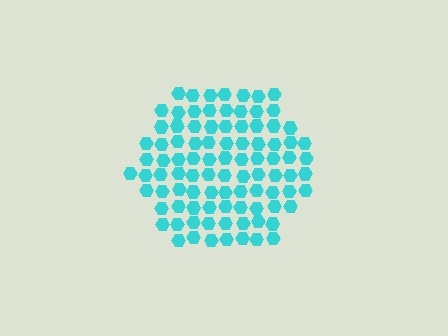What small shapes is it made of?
It is made of small hexagons.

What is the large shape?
The large shape is a hexagon.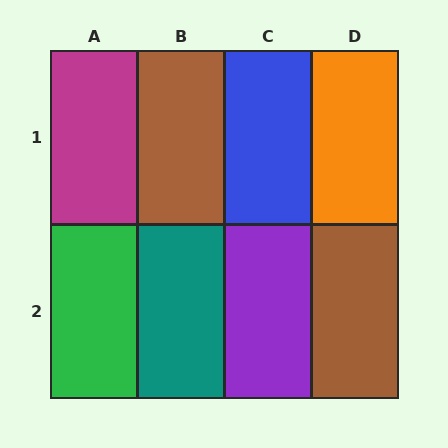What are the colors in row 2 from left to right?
Green, teal, purple, brown.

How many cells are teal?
1 cell is teal.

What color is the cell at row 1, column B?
Brown.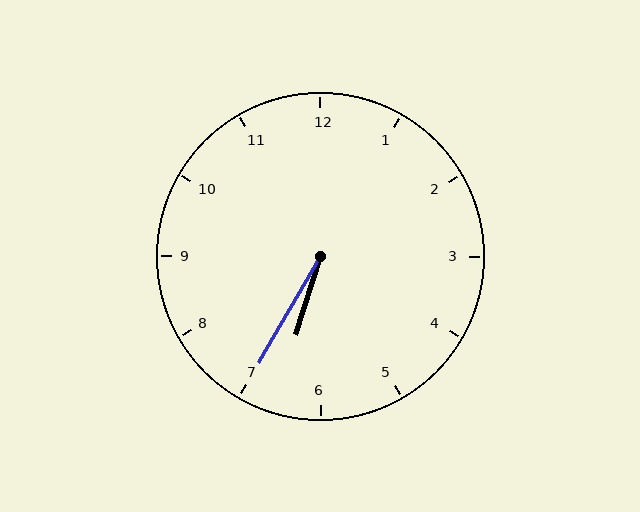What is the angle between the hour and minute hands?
Approximately 12 degrees.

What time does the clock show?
6:35.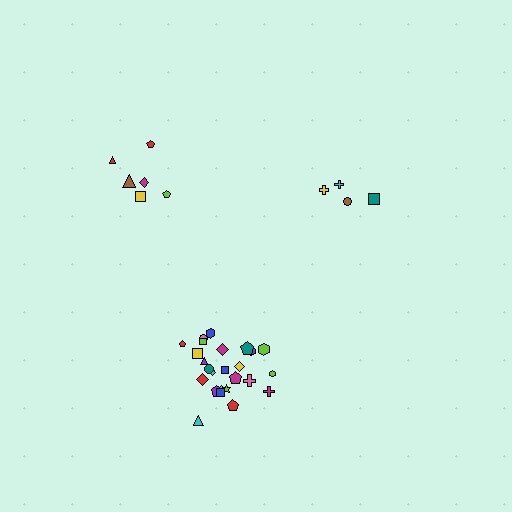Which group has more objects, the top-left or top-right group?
The top-left group.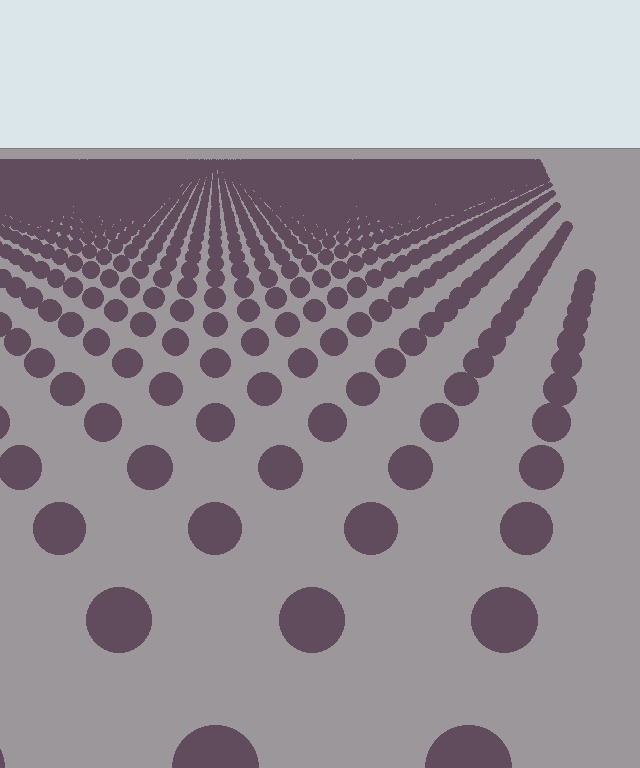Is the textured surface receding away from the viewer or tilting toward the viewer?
The surface is receding away from the viewer. Texture elements get smaller and denser toward the top.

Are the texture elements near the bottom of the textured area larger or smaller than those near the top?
Larger. Near the bottom, elements are closer to the viewer and appear at a bigger on-screen size.